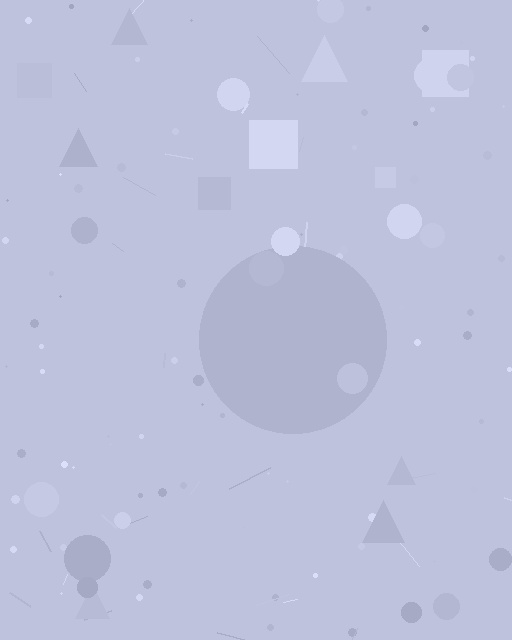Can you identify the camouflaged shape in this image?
The camouflaged shape is a circle.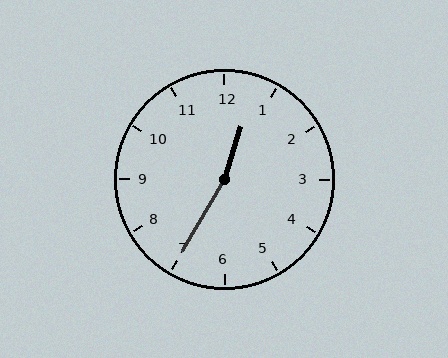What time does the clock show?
12:35.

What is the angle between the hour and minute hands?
Approximately 168 degrees.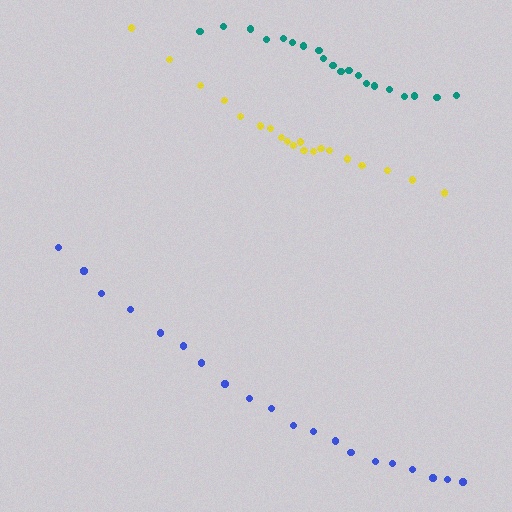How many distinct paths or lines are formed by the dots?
There are 3 distinct paths.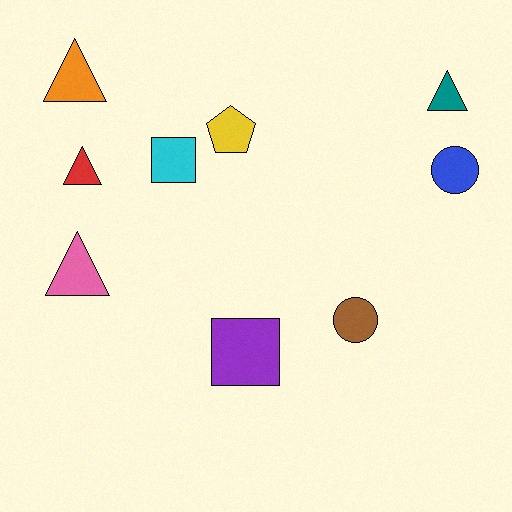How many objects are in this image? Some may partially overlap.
There are 9 objects.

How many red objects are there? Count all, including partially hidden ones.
There is 1 red object.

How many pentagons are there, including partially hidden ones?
There is 1 pentagon.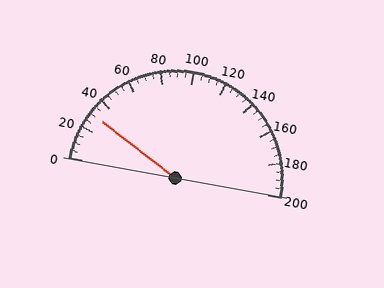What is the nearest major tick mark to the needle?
The nearest major tick mark is 40.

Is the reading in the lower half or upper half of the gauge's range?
The reading is in the lower half of the range (0 to 200).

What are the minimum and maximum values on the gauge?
The gauge ranges from 0 to 200.